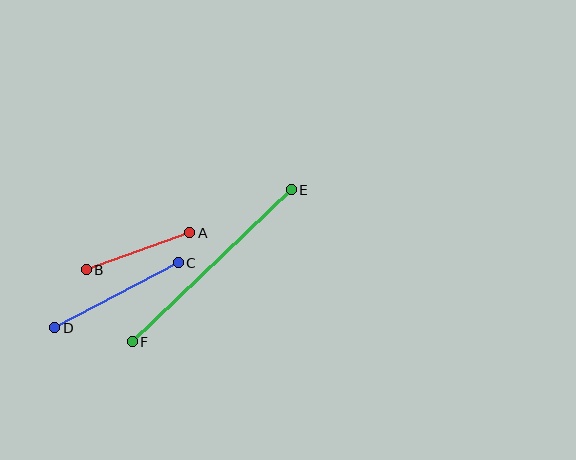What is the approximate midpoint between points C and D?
The midpoint is at approximately (116, 295) pixels.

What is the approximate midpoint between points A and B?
The midpoint is at approximately (138, 251) pixels.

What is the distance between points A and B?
The distance is approximately 110 pixels.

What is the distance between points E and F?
The distance is approximately 220 pixels.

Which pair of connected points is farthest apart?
Points E and F are farthest apart.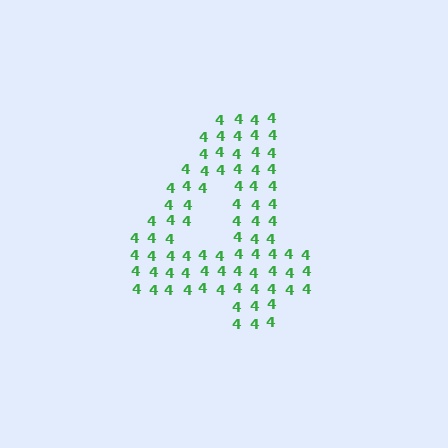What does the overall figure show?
The overall figure shows the digit 4.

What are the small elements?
The small elements are digit 4's.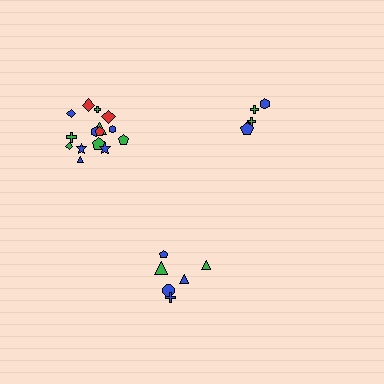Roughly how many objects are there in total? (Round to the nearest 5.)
Roughly 25 objects in total.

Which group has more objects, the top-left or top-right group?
The top-left group.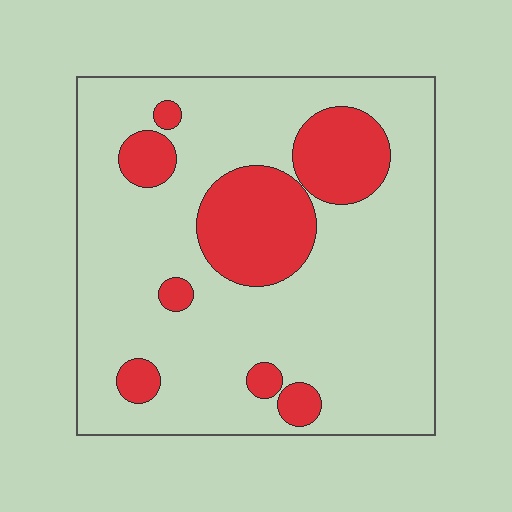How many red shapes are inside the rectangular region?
8.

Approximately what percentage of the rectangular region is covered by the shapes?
Approximately 20%.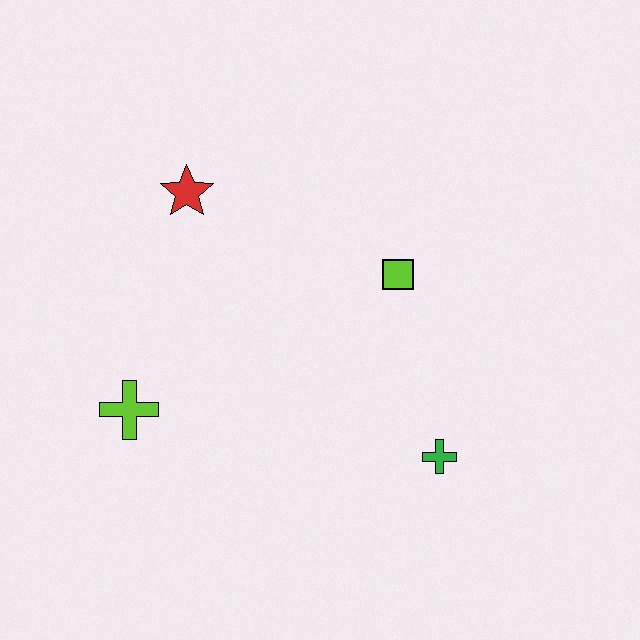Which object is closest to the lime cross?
The red star is closest to the lime cross.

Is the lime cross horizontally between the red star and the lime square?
No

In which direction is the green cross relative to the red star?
The green cross is below the red star.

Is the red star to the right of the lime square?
No